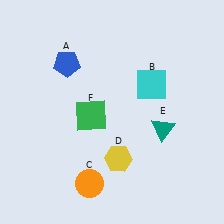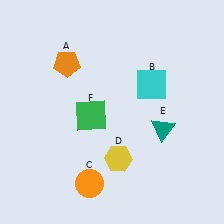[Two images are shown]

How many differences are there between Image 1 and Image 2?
There is 1 difference between the two images.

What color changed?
The pentagon (A) changed from blue in Image 1 to orange in Image 2.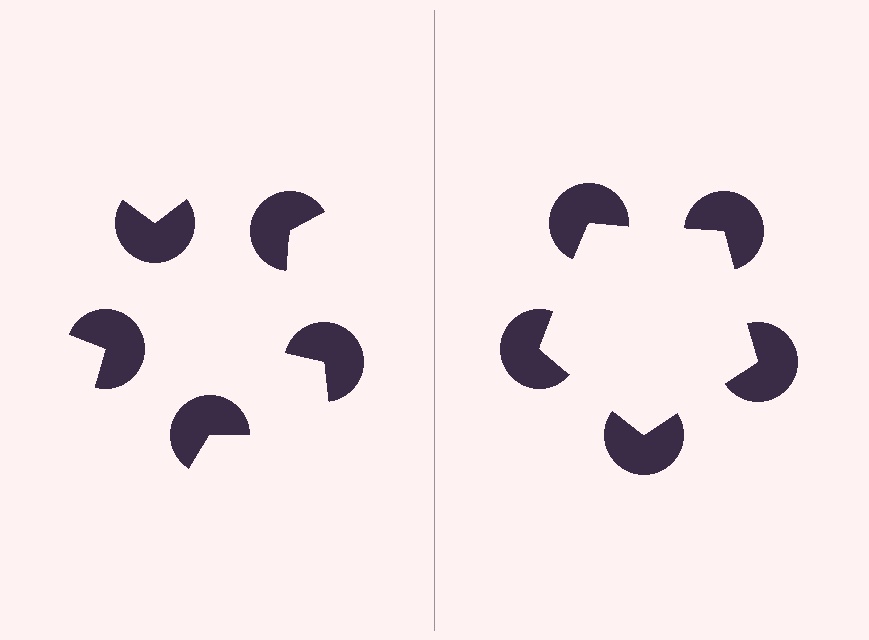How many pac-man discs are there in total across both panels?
10 — 5 on each side.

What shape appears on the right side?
An illusory pentagon.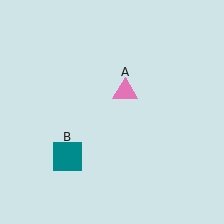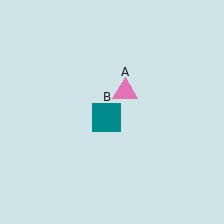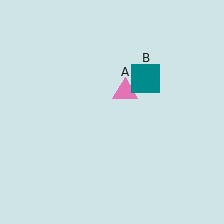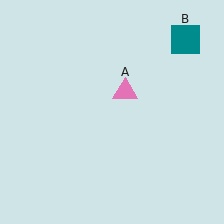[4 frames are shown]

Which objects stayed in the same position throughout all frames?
Pink triangle (object A) remained stationary.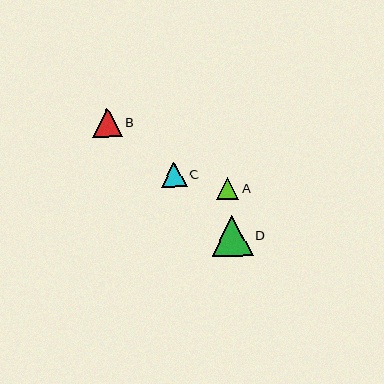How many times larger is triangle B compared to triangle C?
Triangle B is approximately 1.2 times the size of triangle C.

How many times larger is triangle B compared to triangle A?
Triangle B is approximately 1.3 times the size of triangle A.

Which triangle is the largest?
Triangle D is the largest with a size of approximately 41 pixels.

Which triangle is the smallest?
Triangle A is the smallest with a size of approximately 22 pixels.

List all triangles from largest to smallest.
From largest to smallest: D, B, C, A.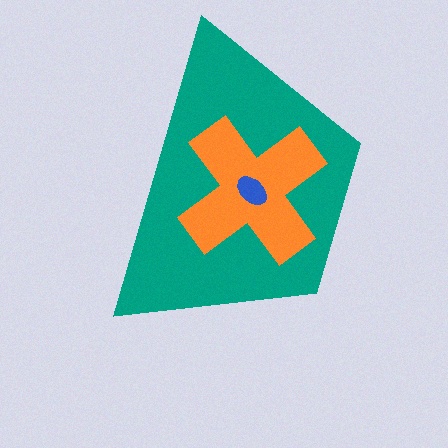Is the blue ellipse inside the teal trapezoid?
Yes.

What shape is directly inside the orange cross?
The blue ellipse.